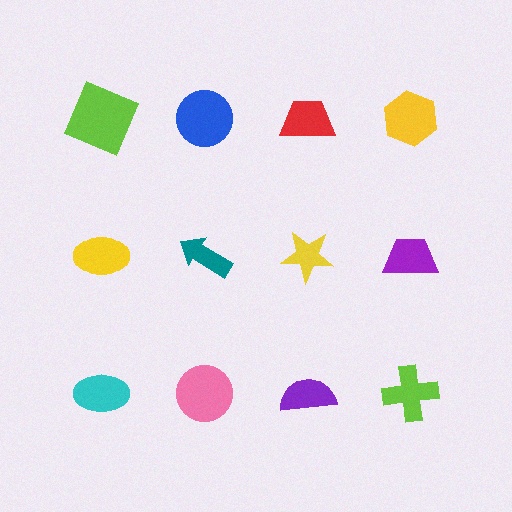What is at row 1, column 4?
A yellow hexagon.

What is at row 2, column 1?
A yellow ellipse.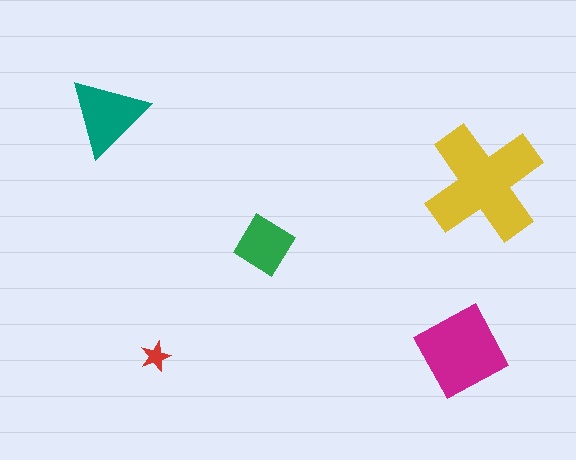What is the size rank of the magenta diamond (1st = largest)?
2nd.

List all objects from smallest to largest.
The red star, the green diamond, the teal triangle, the magenta diamond, the yellow cross.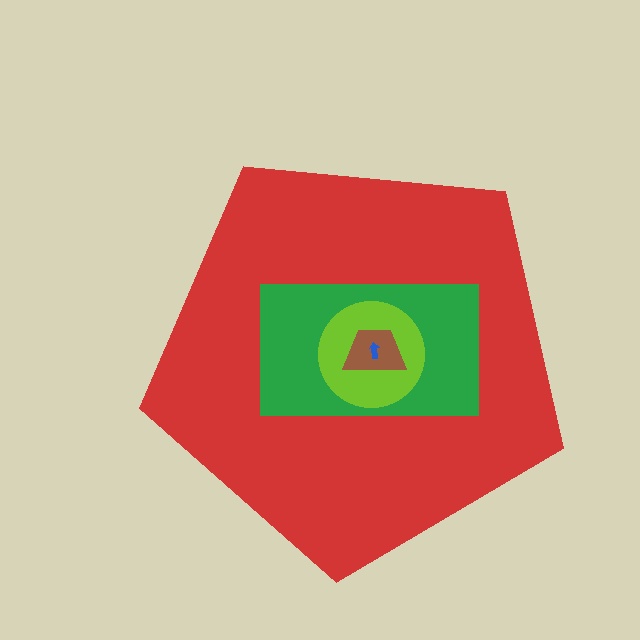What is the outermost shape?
The red pentagon.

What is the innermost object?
The blue arrow.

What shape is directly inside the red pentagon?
The green rectangle.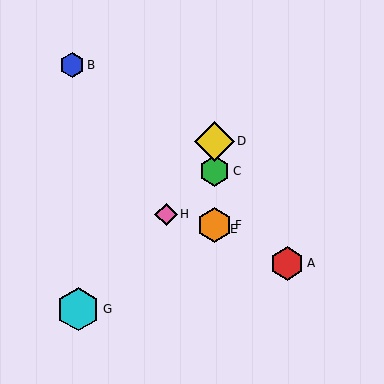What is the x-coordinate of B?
Object B is at x≈72.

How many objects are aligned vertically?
4 objects (C, D, E, F) are aligned vertically.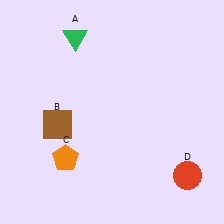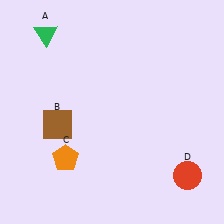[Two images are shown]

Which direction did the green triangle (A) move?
The green triangle (A) moved left.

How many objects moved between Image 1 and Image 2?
1 object moved between the two images.